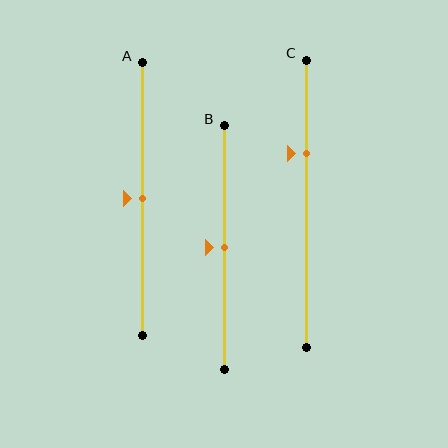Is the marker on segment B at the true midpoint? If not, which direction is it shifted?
Yes, the marker on segment B is at the true midpoint.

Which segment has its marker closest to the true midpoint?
Segment A has its marker closest to the true midpoint.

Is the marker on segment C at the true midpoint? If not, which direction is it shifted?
No, the marker on segment C is shifted upward by about 18% of the segment length.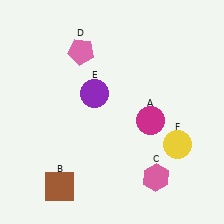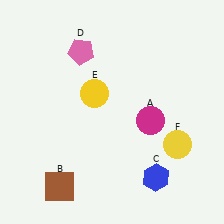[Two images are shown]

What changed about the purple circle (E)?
In Image 1, E is purple. In Image 2, it changed to yellow.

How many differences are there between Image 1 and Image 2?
There are 2 differences between the two images.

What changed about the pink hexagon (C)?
In Image 1, C is pink. In Image 2, it changed to blue.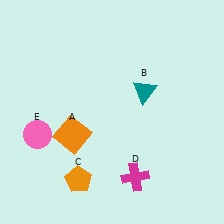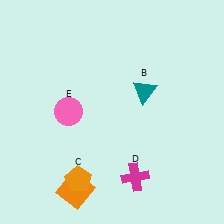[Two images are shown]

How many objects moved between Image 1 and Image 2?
2 objects moved between the two images.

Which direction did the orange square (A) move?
The orange square (A) moved down.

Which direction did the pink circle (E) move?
The pink circle (E) moved right.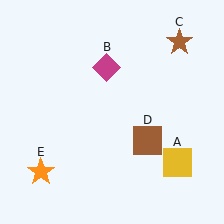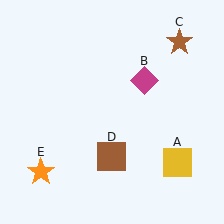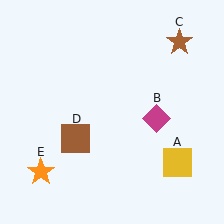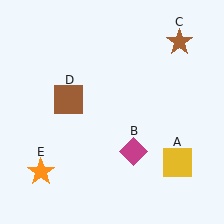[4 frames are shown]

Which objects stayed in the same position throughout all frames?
Yellow square (object A) and brown star (object C) and orange star (object E) remained stationary.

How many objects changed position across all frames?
2 objects changed position: magenta diamond (object B), brown square (object D).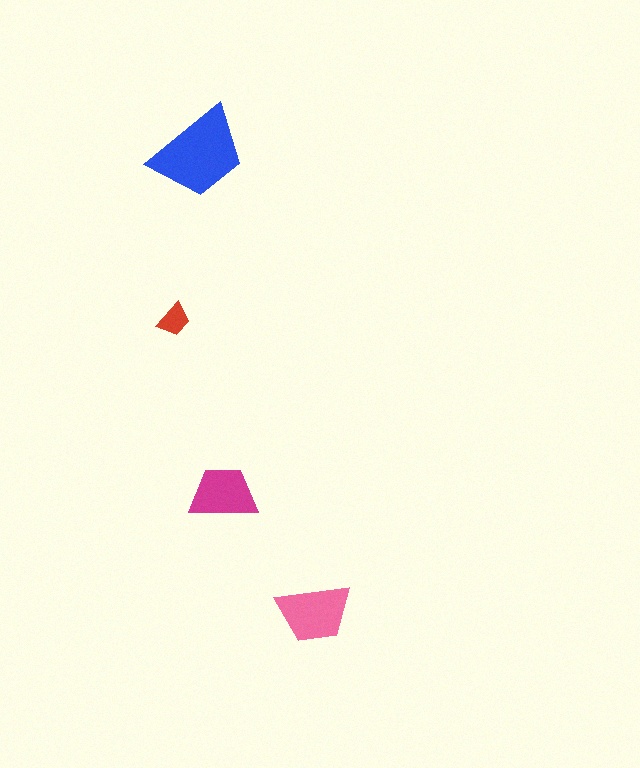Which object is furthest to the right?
The pink trapezoid is rightmost.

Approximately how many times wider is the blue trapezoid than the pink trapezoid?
About 1.5 times wider.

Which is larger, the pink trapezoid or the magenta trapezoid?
The pink one.